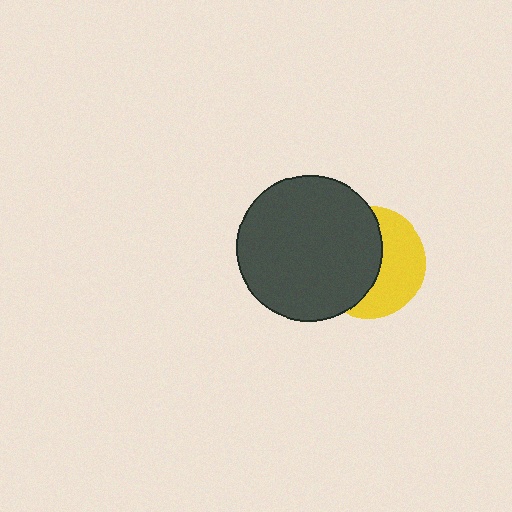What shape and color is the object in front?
The object in front is a dark gray circle.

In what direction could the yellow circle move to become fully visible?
The yellow circle could move right. That would shift it out from behind the dark gray circle entirely.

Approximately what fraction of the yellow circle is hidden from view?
Roughly 55% of the yellow circle is hidden behind the dark gray circle.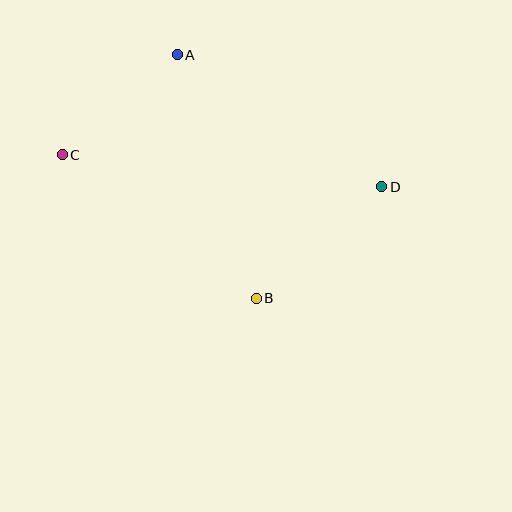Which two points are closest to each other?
Points A and C are closest to each other.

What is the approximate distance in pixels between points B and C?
The distance between B and C is approximately 242 pixels.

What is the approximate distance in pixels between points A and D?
The distance between A and D is approximately 244 pixels.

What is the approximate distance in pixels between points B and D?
The distance between B and D is approximately 168 pixels.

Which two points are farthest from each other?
Points C and D are farthest from each other.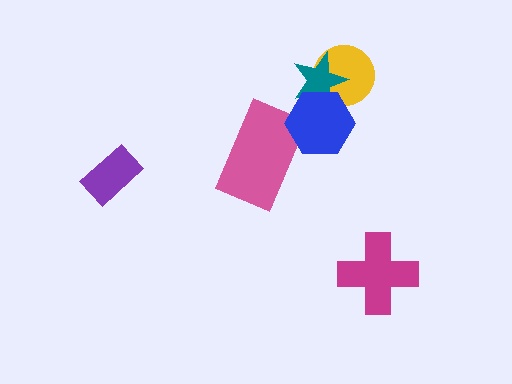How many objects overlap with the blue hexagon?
3 objects overlap with the blue hexagon.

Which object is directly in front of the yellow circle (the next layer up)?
The teal star is directly in front of the yellow circle.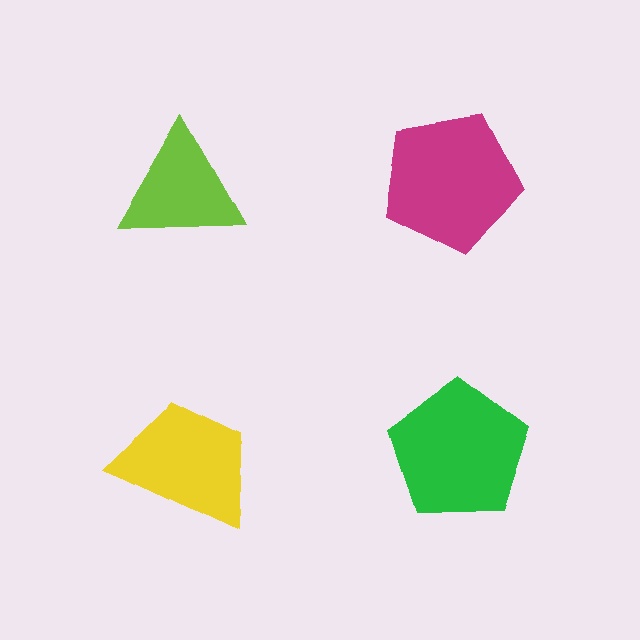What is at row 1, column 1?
A lime triangle.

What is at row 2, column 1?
A yellow trapezoid.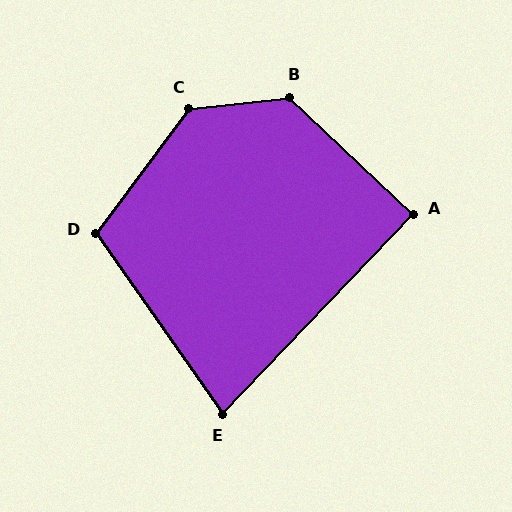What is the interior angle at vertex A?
Approximately 90 degrees (approximately right).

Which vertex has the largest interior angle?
C, at approximately 133 degrees.